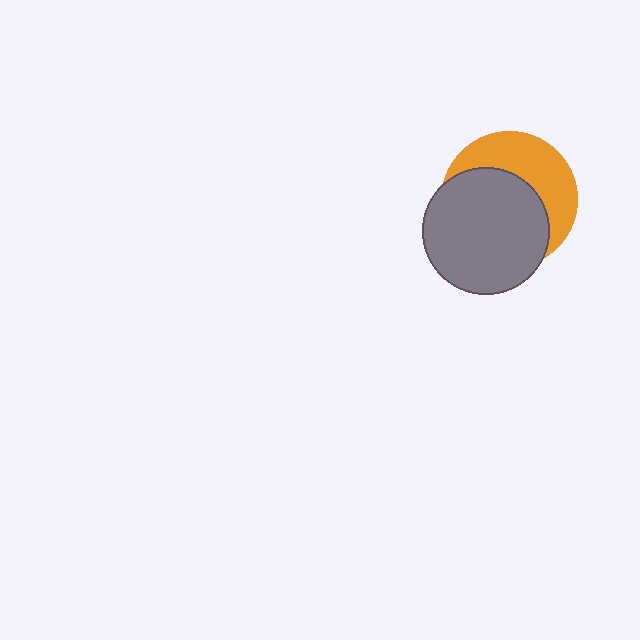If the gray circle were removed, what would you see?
You would see the complete orange circle.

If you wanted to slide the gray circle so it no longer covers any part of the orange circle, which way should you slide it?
Slide it toward the lower-left — that is the most direct way to separate the two shapes.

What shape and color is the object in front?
The object in front is a gray circle.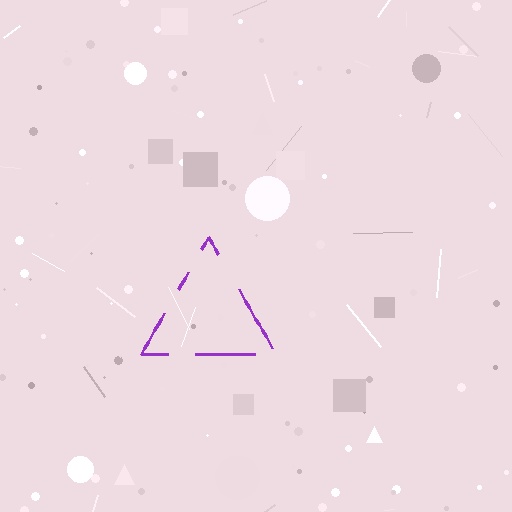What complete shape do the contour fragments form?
The contour fragments form a triangle.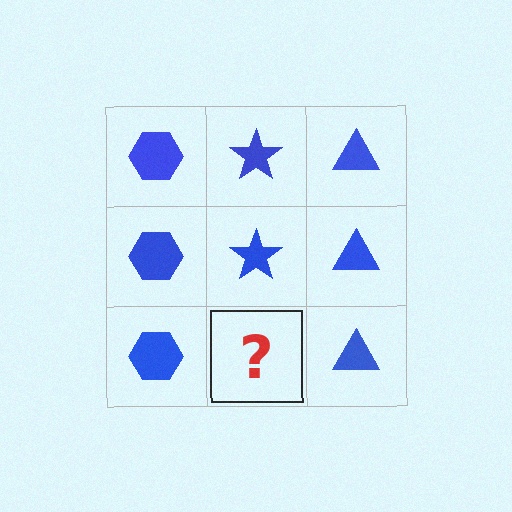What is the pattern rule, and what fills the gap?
The rule is that each column has a consistent shape. The gap should be filled with a blue star.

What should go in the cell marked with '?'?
The missing cell should contain a blue star.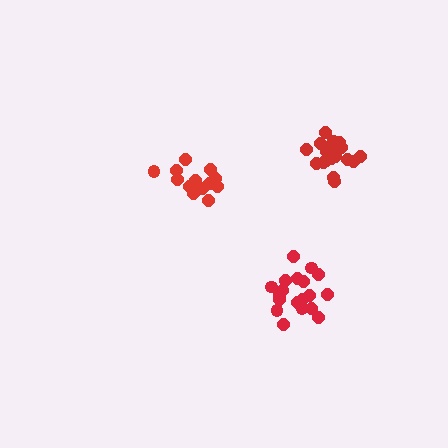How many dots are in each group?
Group 1: 19 dots, Group 2: 18 dots, Group 3: 13 dots (50 total).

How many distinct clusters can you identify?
There are 3 distinct clusters.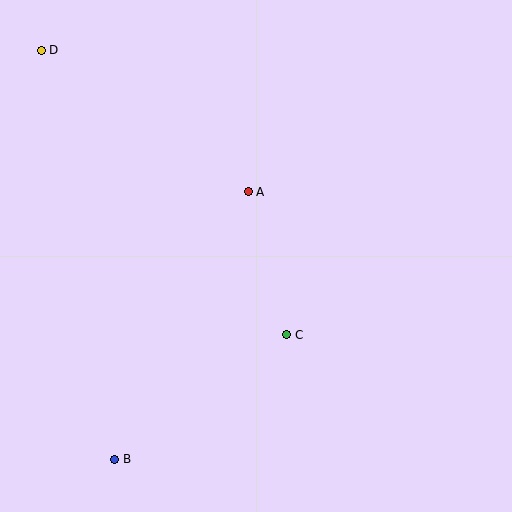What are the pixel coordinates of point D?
Point D is at (41, 50).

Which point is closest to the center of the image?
Point A at (248, 192) is closest to the center.